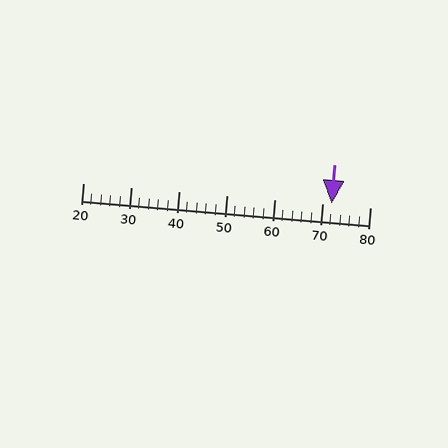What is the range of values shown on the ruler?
The ruler shows values from 20 to 80.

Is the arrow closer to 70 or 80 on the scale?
The arrow is closer to 70.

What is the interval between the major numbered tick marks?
The major tick marks are spaced 10 units apart.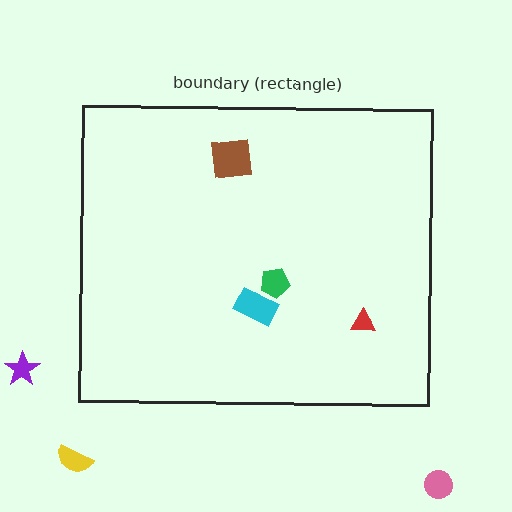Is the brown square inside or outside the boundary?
Inside.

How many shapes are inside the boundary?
4 inside, 3 outside.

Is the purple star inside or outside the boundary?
Outside.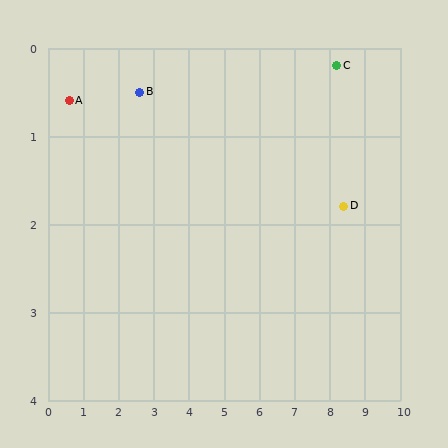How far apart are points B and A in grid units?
Points B and A are about 2.0 grid units apart.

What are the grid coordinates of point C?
Point C is at approximately (8.2, 0.2).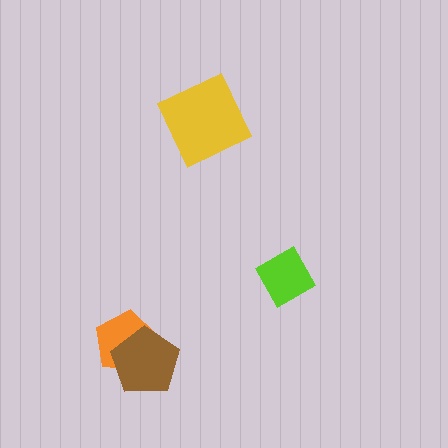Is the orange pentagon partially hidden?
Yes, it is partially covered by another shape.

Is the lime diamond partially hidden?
No, no other shape covers it.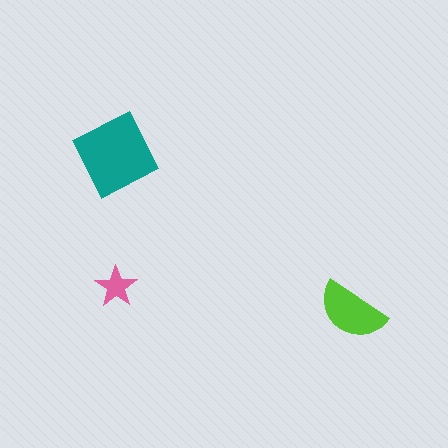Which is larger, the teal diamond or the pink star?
The teal diamond.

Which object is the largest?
The teal diamond.